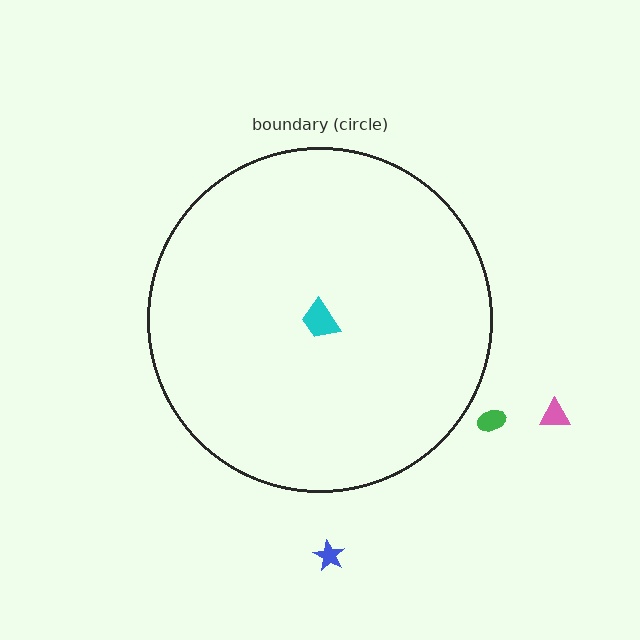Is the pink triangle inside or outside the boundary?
Outside.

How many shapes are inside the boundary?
1 inside, 3 outside.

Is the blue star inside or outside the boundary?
Outside.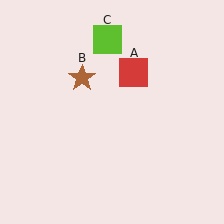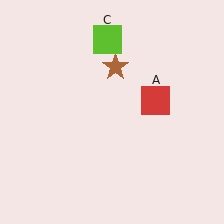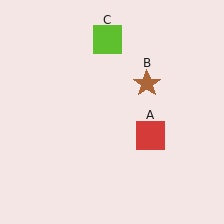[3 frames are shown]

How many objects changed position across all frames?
2 objects changed position: red square (object A), brown star (object B).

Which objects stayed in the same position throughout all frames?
Lime square (object C) remained stationary.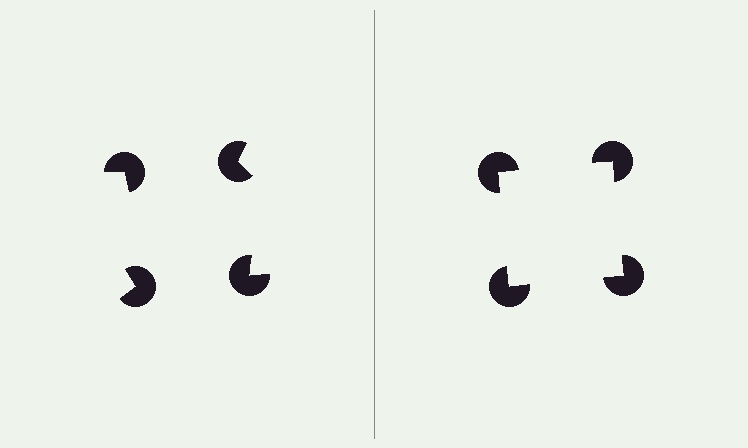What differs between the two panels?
The pac-man discs are positioned identically on both sides; only the wedge orientations differ. On the right they align to a square; on the left they are misaligned.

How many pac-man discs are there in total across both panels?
8 — 4 on each side.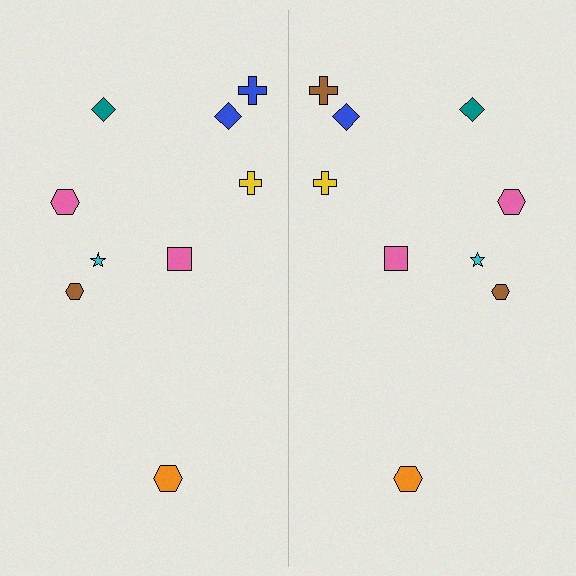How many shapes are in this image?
There are 18 shapes in this image.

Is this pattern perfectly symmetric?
No, the pattern is not perfectly symmetric. The brown cross on the right side breaks the symmetry — its mirror counterpart is blue.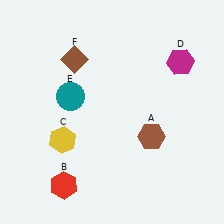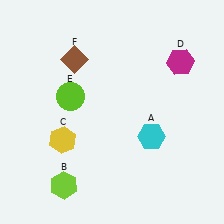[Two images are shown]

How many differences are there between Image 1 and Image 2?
There are 3 differences between the two images.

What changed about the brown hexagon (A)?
In Image 1, A is brown. In Image 2, it changed to cyan.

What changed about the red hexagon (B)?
In Image 1, B is red. In Image 2, it changed to lime.